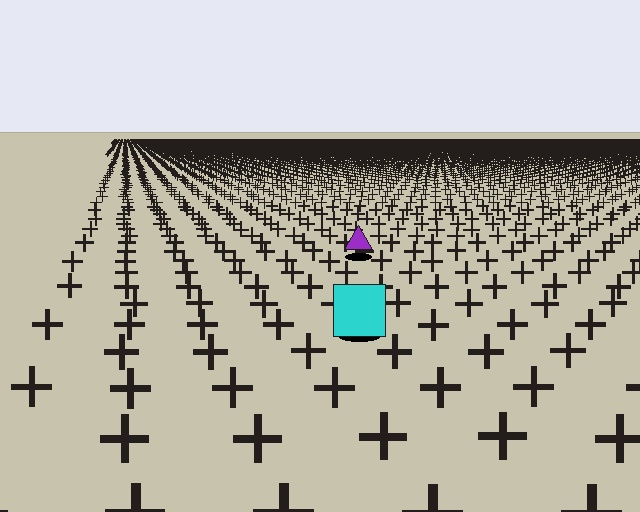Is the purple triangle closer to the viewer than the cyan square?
No. The cyan square is closer — you can tell from the texture gradient: the ground texture is coarser near it.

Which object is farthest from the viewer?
The purple triangle is farthest from the viewer. It appears smaller and the ground texture around it is denser.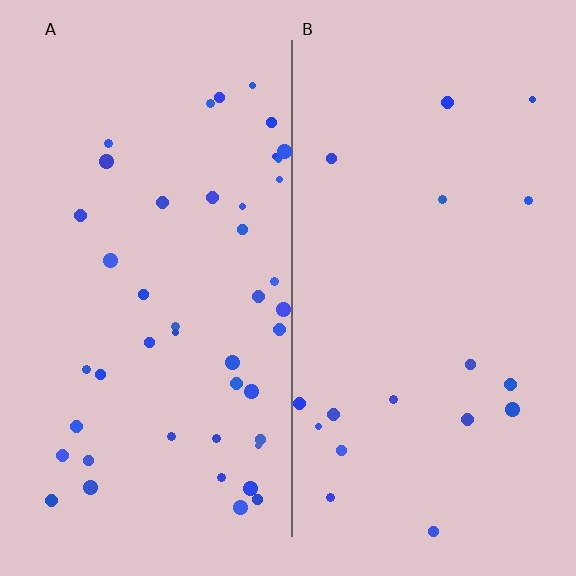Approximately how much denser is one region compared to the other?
Approximately 2.5× — region A over region B.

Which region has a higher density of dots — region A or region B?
A (the left).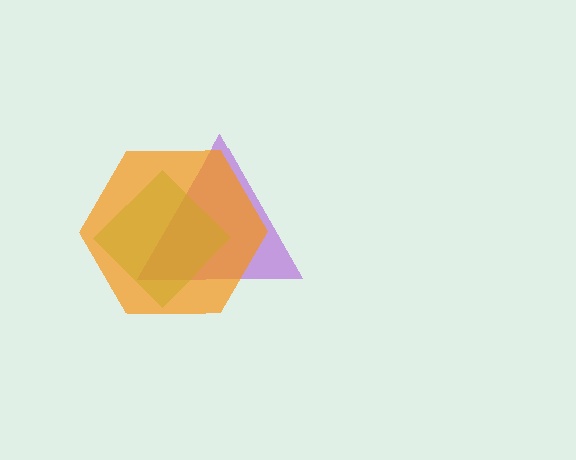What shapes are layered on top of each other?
The layered shapes are: a purple triangle, a lime diamond, an orange hexagon.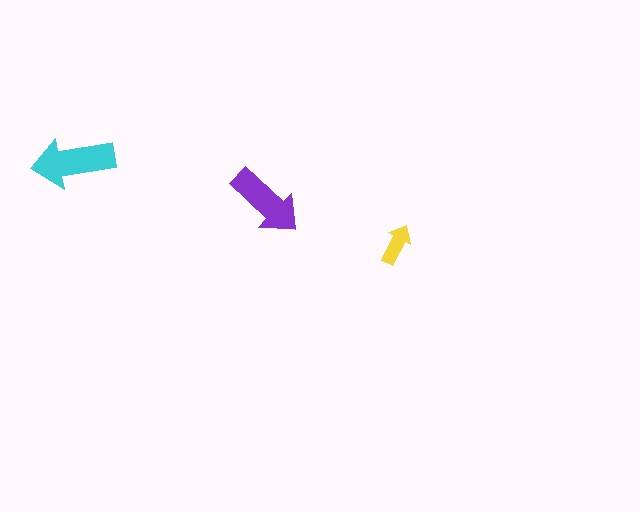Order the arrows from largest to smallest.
the cyan one, the purple one, the yellow one.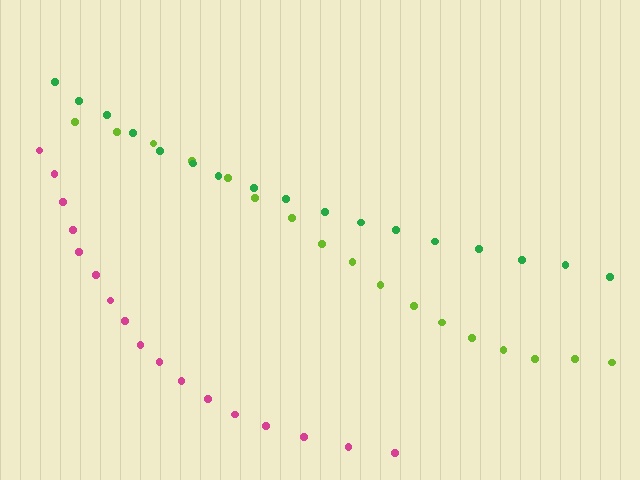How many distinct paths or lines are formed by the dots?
There are 3 distinct paths.